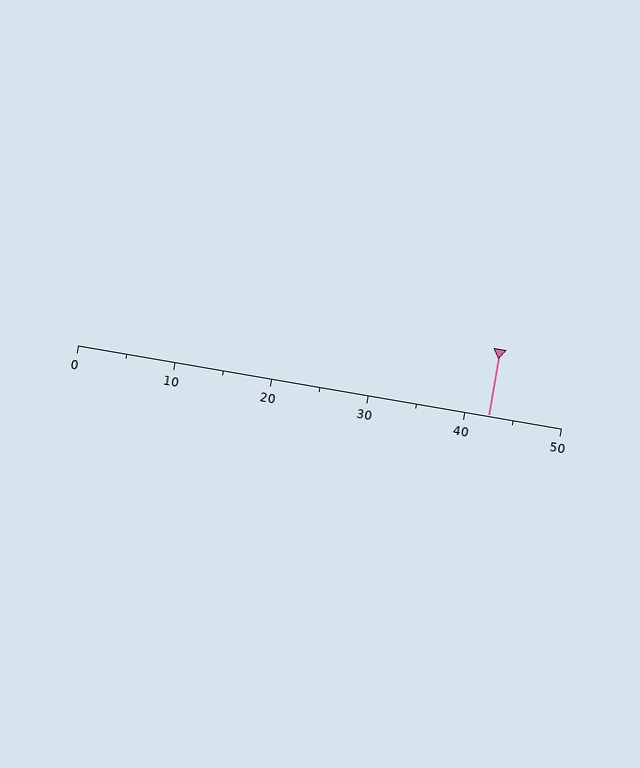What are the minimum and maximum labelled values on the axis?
The axis runs from 0 to 50.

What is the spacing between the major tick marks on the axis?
The major ticks are spaced 10 apart.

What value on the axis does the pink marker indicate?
The marker indicates approximately 42.5.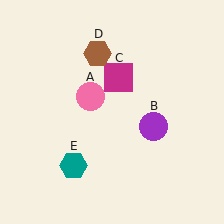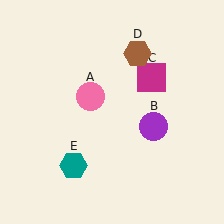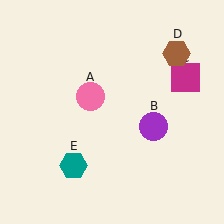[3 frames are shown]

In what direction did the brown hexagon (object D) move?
The brown hexagon (object D) moved right.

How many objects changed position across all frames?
2 objects changed position: magenta square (object C), brown hexagon (object D).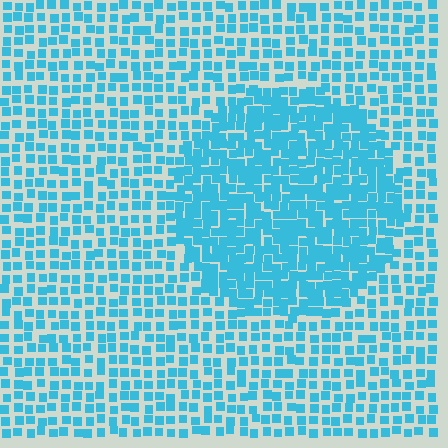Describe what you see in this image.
The image contains small cyan elements arranged at two different densities. A circle-shaped region is visible where the elements are more densely packed than the surrounding area.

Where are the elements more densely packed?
The elements are more densely packed inside the circle boundary.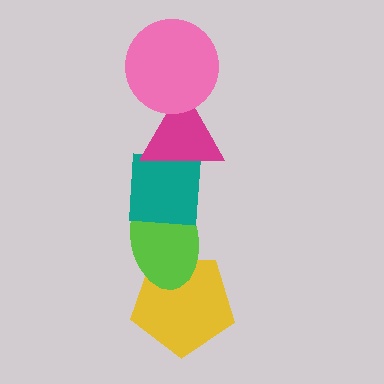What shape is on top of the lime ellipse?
The teal square is on top of the lime ellipse.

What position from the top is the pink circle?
The pink circle is 1st from the top.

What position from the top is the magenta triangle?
The magenta triangle is 2nd from the top.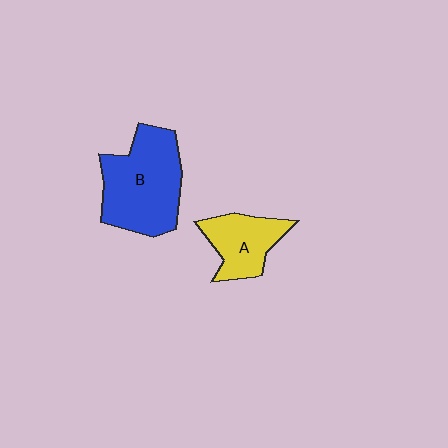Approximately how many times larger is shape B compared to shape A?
Approximately 1.8 times.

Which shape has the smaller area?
Shape A (yellow).